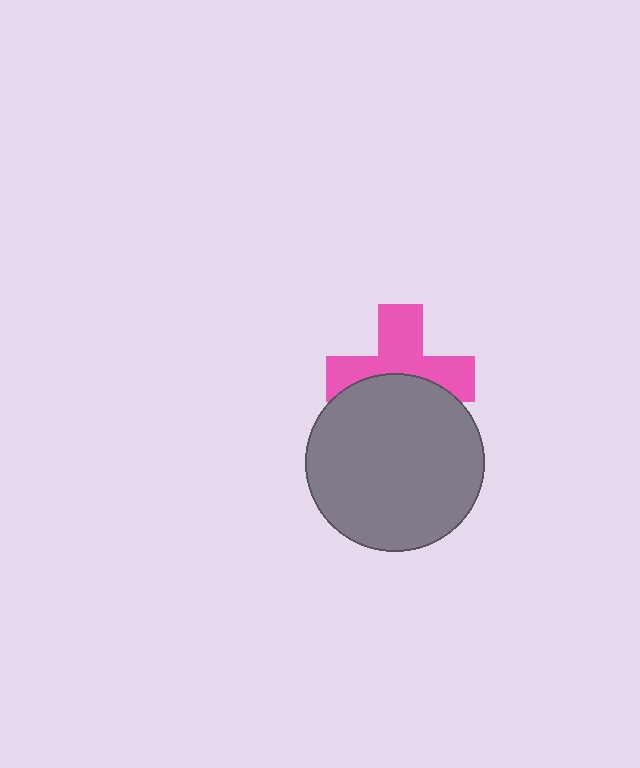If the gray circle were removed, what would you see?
You would see the complete pink cross.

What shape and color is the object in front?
The object in front is a gray circle.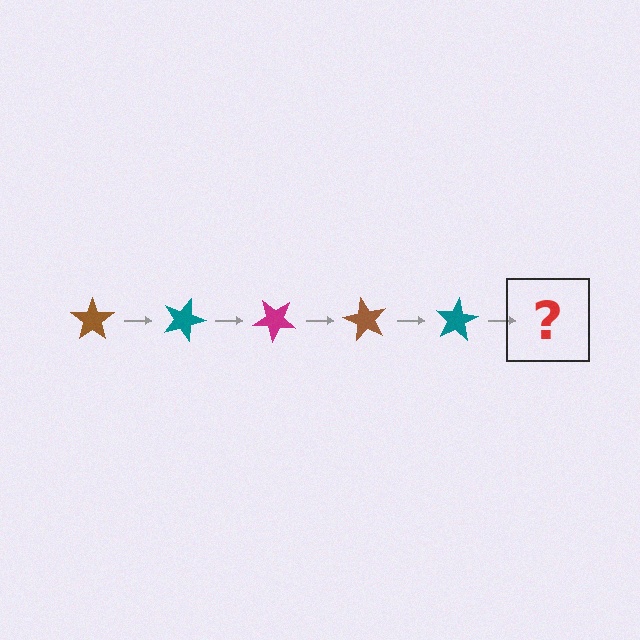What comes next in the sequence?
The next element should be a magenta star, rotated 100 degrees from the start.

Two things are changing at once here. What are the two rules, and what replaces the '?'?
The two rules are that it rotates 20 degrees each step and the color cycles through brown, teal, and magenta. The '?' should be a magenta star, rotated 100 degrees from the start.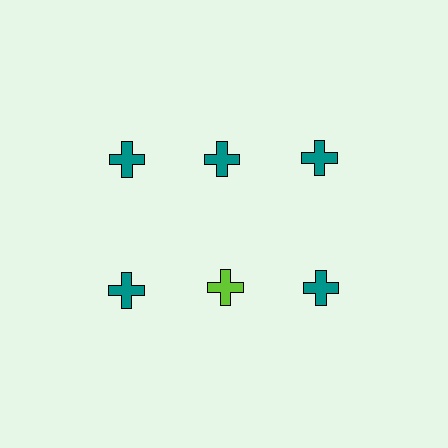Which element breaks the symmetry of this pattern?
The lime cross in the second row, second from left column breaks the symmetry. All other shapes are teal crosses.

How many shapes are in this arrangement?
There are 6 shapes arranged in a grid pattern.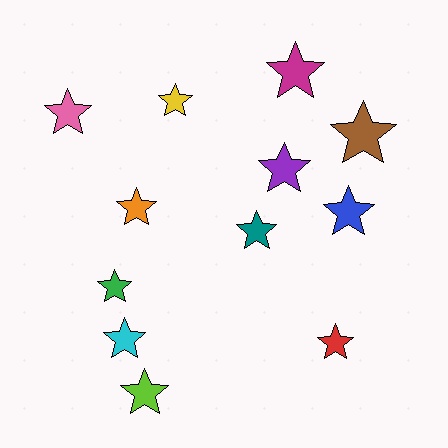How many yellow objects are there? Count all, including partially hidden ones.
There is 1 yellow object.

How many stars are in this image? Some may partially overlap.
There are 12 stars.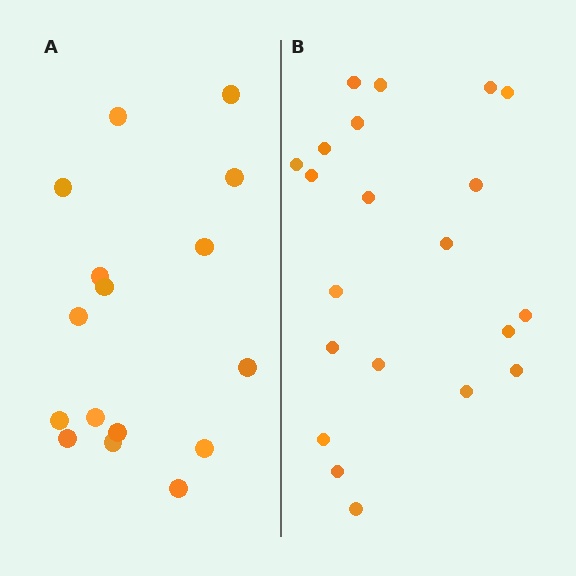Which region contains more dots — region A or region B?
Region B (the right region) has more dots.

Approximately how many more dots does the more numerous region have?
Region B has about 5 more dots than region A.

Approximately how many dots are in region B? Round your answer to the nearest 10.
About 20 dots. (The exact count is 21, which rounds to 20.)